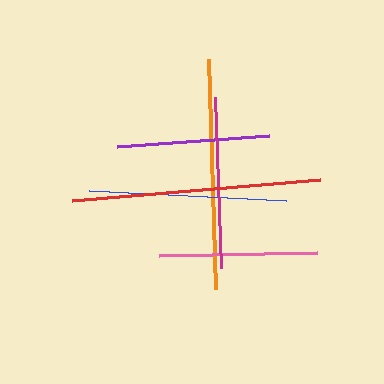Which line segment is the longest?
The red line is the longest at approximately 249 pixels.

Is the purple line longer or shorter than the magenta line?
The magenta line is longer than the purple line.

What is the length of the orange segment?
The orange segment is approximately 230 pixels long.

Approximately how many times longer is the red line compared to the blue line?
The red line is approximately 1.3 times the length of the blue line.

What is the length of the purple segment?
The purple segment is approximately 152 pixels long.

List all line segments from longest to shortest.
From longest to shortest: red, orange, blue, magenta, pink, purple.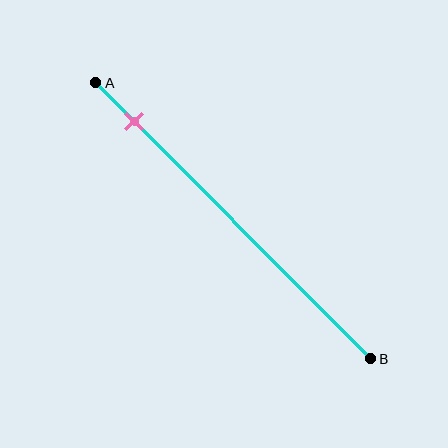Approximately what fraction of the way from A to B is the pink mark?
The pink mark is approximately 15% of the way from A to B.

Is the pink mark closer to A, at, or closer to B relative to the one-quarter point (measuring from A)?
The pink mark is closer to point A than the one-quarter point of segment AB.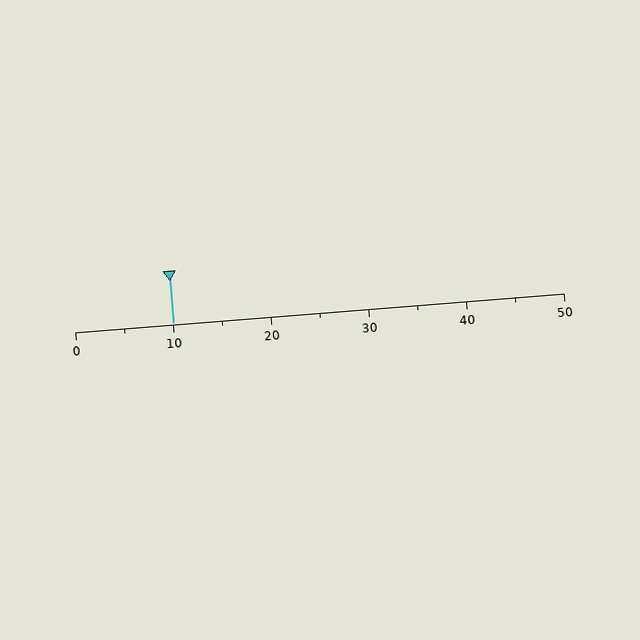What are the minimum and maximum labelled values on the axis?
The axis runs from 0 to 50.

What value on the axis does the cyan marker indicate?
The marker indicates approximately 10.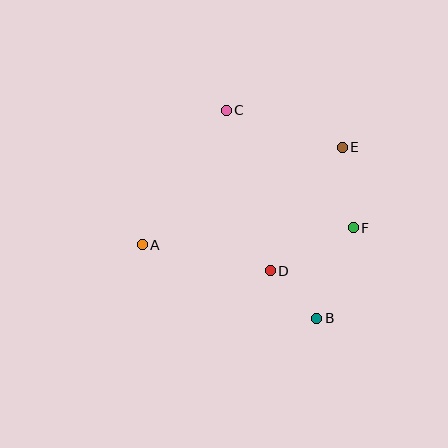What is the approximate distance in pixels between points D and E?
The distance between D and E is approximately 143 pixels.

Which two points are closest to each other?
Points B and D are closest to each other.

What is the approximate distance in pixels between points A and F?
The distance between A and F is approximately 212 pixels.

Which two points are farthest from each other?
Points B and C are farthest from each other.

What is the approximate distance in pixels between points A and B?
The distance between A and B is approximately 189 pixels.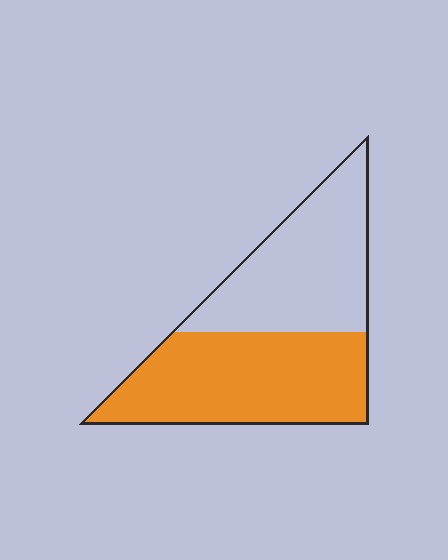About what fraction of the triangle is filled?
About one half (1/2).